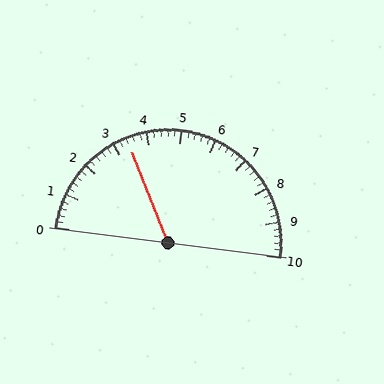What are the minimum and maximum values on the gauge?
The gauge ranges from 0 to 10.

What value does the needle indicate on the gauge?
The needle indicates approximately 3.4.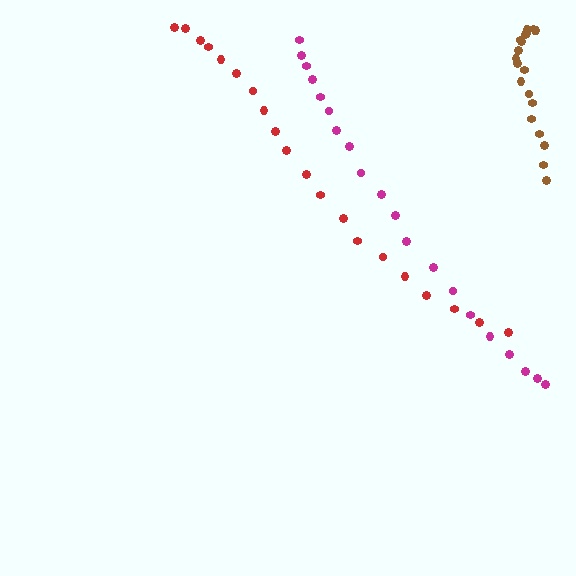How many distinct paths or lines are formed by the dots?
There are 3 distinct paths.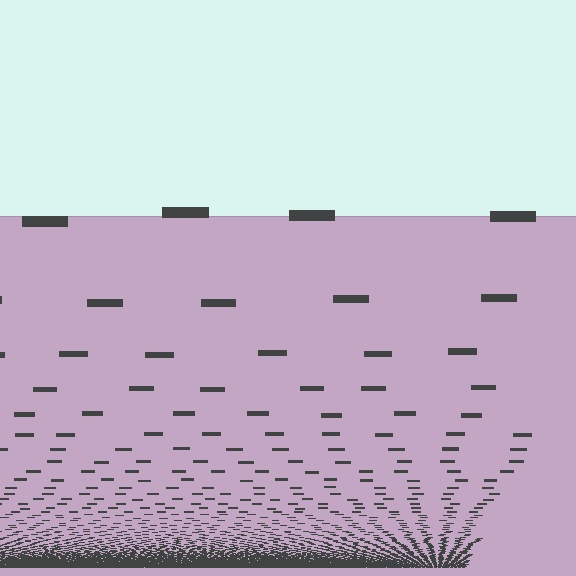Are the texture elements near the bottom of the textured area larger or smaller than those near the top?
Smaller. The gradient is inverted — elements near the bottom are smaller and denser.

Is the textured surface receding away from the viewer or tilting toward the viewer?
The surface appears to tilt toward the viewer. Texture elements get larger and sparser toward the top.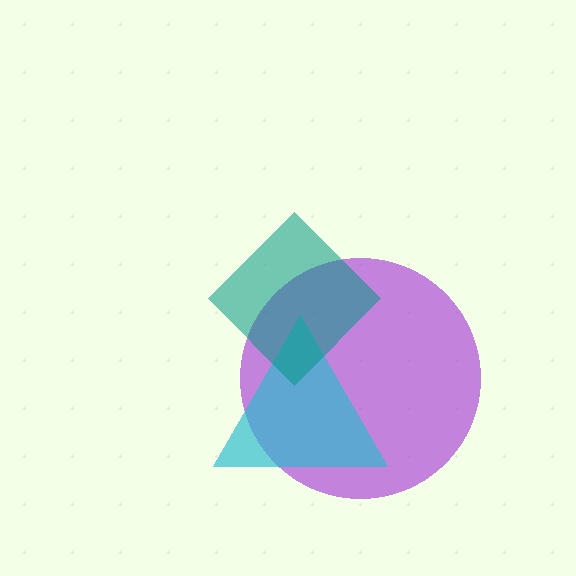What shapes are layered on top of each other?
The layered shapes are: a purple circle, a cyan triangle, a teal diamond.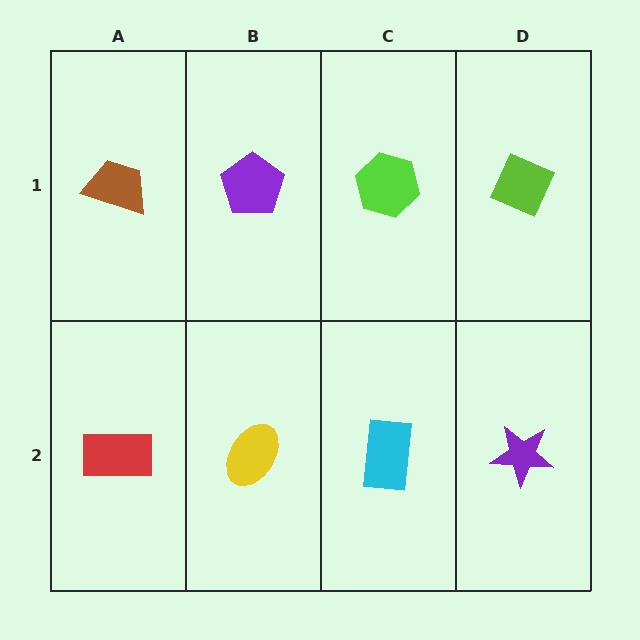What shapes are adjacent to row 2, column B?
A purple pentagon (row 1, column B), a red rectangle (row 2, column A), a cyan rectangle (row 2, column C).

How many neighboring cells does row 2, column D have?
2.